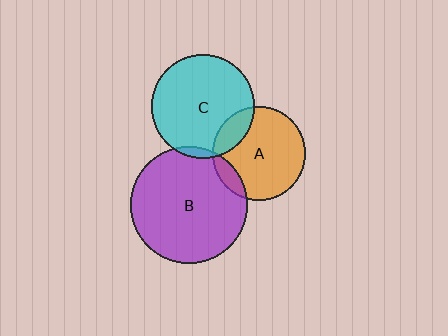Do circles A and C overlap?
Yes.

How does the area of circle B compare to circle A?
Approximately 1.6 times.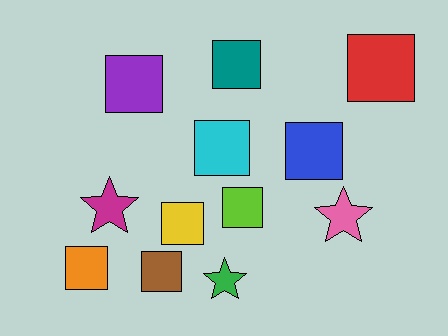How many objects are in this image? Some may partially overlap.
There are 12 objects.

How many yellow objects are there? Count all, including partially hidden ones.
There is 1 yellow object.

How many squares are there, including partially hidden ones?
There are 9 squares.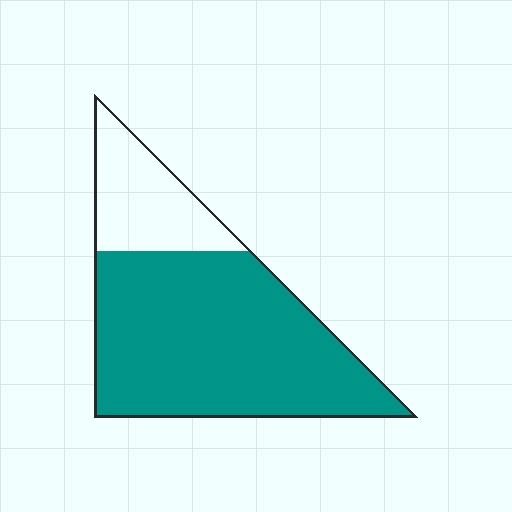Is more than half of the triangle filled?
Yes.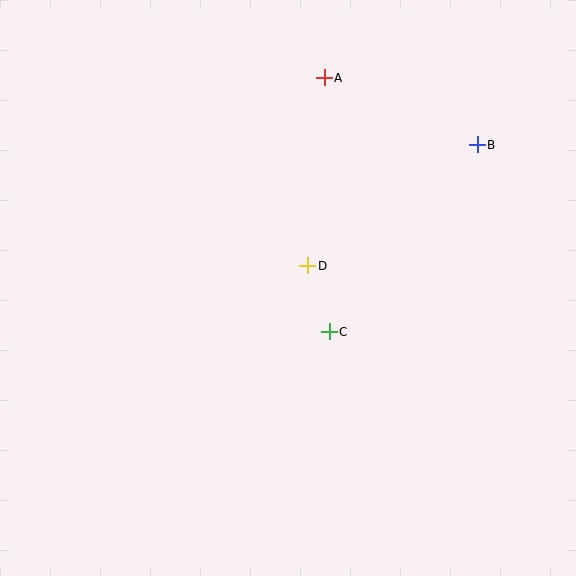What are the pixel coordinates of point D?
Point D is at (308, 266).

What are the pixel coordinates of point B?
Point B is at (477, 145).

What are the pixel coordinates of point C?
Point C is at (329, 332).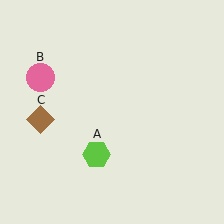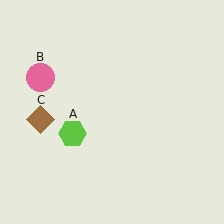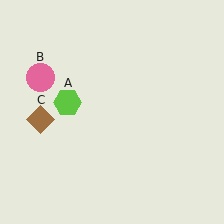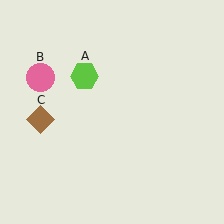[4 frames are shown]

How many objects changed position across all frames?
1 object changed position: lime hexagon (object A).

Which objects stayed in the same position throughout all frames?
Pink circle (object B) and brown diamond (object C) remained stationary.